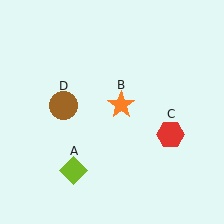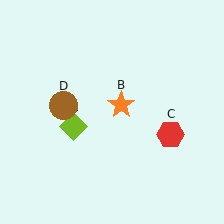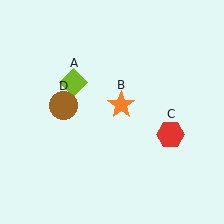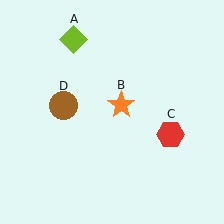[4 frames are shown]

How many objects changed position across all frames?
1 object changed position: lime diamond (object A).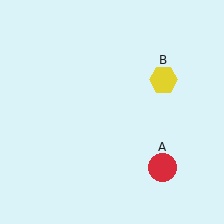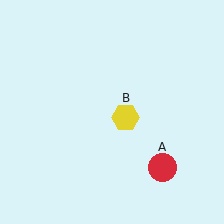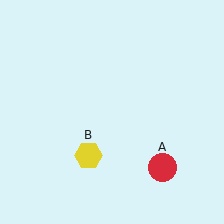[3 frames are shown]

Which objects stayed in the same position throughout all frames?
Red circle (object A) remained stationary.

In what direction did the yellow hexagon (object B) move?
The yellow hexagon (object B) moved down and to the left.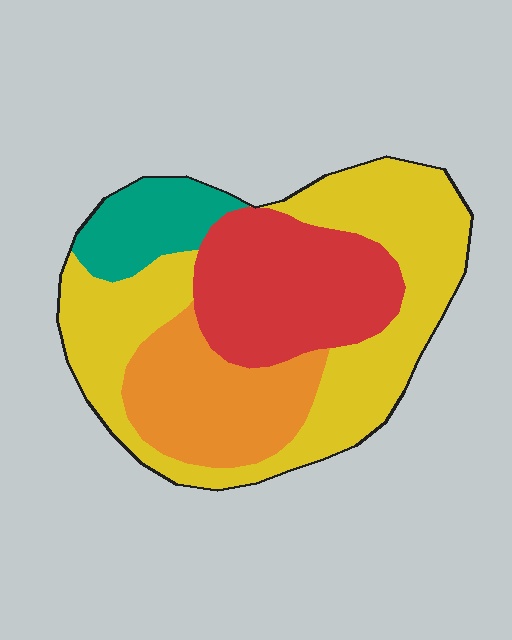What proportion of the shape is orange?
Orange covers roughly 20% of the shape.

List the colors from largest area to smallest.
From largest to smallest: yellow, red, orange, teal.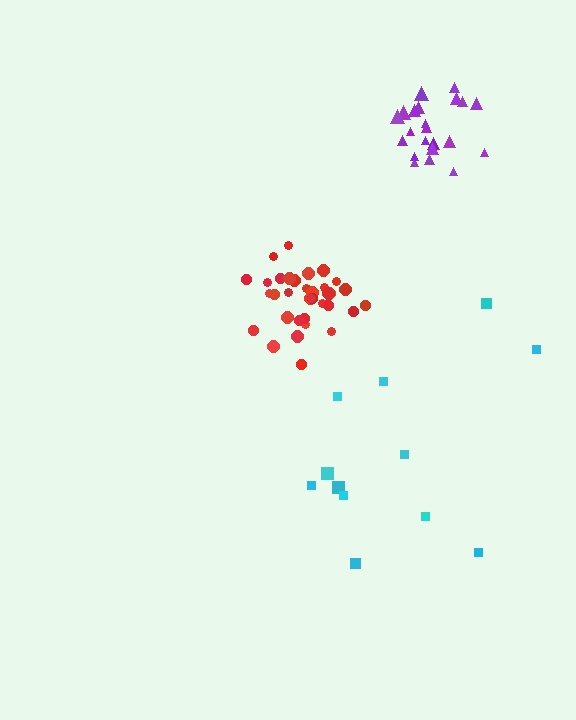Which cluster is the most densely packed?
Red.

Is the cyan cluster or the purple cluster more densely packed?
Purple.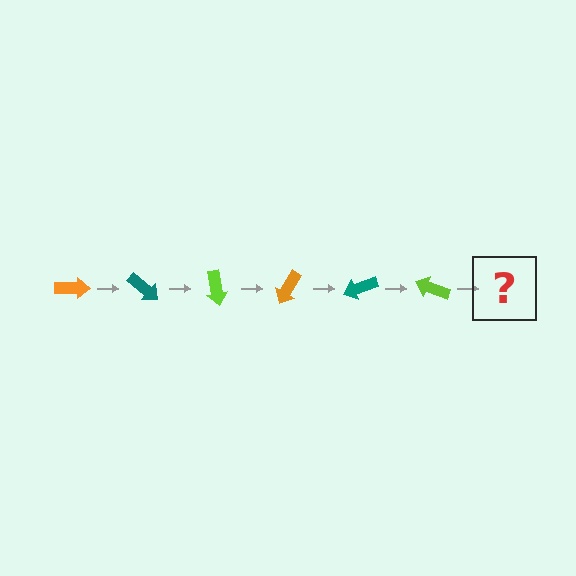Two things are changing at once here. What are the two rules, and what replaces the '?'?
The two rules are that it rotates 40 degrees each step and the color cycles through orange, teal, and lime. The '?' should be an orange arrow, rotated 240 degrees from the start.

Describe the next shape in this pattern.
It should be an orange arrow, rotated 240 degrees from the start.